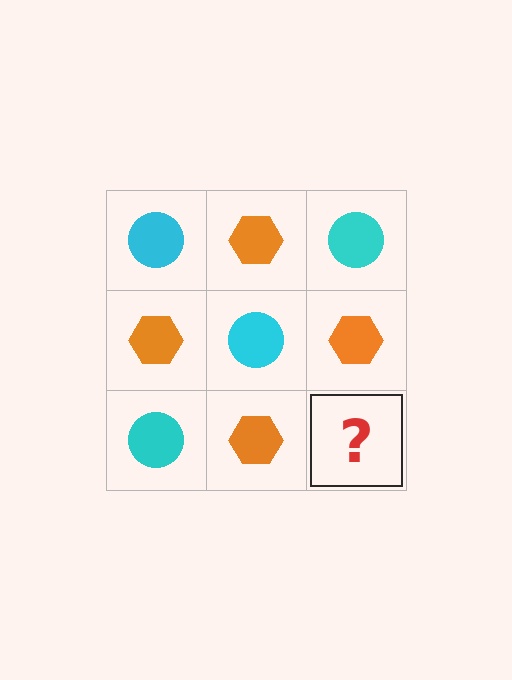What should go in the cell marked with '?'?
The missing cell should contain a cyan circle.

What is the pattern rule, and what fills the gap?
The rule is that it alternates cyan circle and orange hexagon in a checkerboard pattern. The gap should be filled with a cyan circle.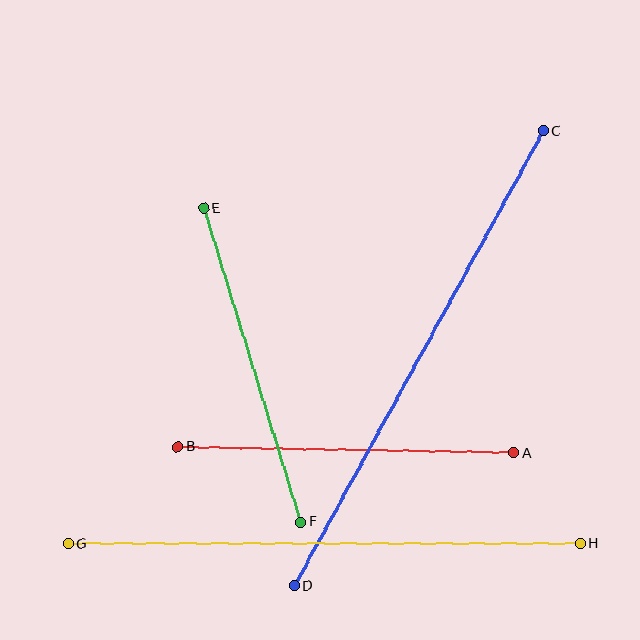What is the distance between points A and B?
The distance is approximately 336 pixels.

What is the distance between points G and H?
The distance is approximately 512 pixels.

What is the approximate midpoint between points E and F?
The midpoint is at approximately (252, 365) pixels.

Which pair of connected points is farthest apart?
Points C and D are farthest apart.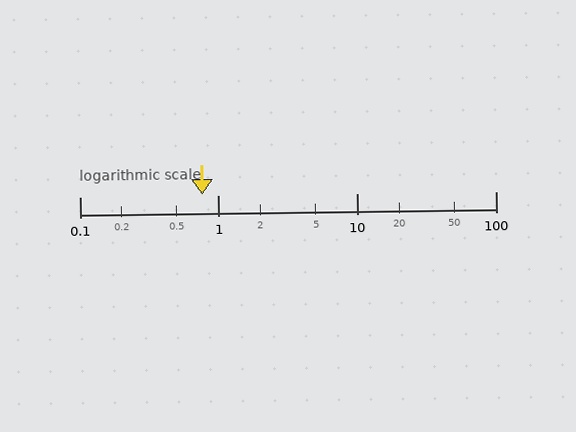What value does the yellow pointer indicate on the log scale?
The pointer indicates approximately 0.76.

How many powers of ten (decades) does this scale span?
The scale spans 3 decades, from 0.1 to 100.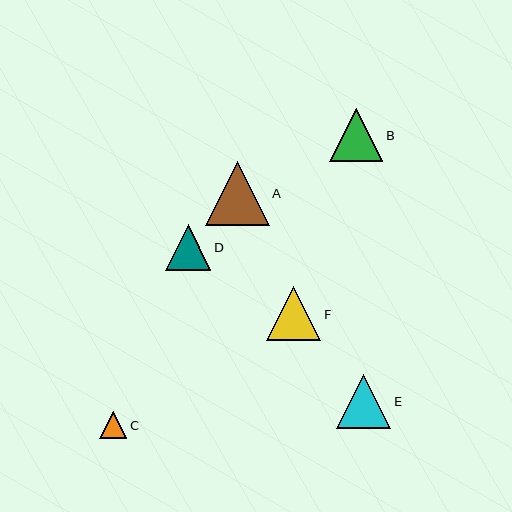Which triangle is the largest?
Triangle A is the largest with a size of approximately 63 pixels.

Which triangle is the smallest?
Triangle C is the smallest with a size of approximately 27 pixels.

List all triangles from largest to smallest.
From largest to smallest: A, F, E, B, D, C.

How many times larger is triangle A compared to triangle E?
Triangle A is approximately 1.2 times the size of triangle E.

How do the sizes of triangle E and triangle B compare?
Triangle E and triangle B are approximately the same size.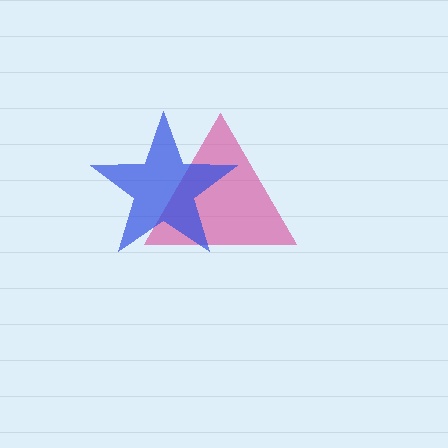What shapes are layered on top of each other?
The layered shapes are: a pink triangle, a blue star.